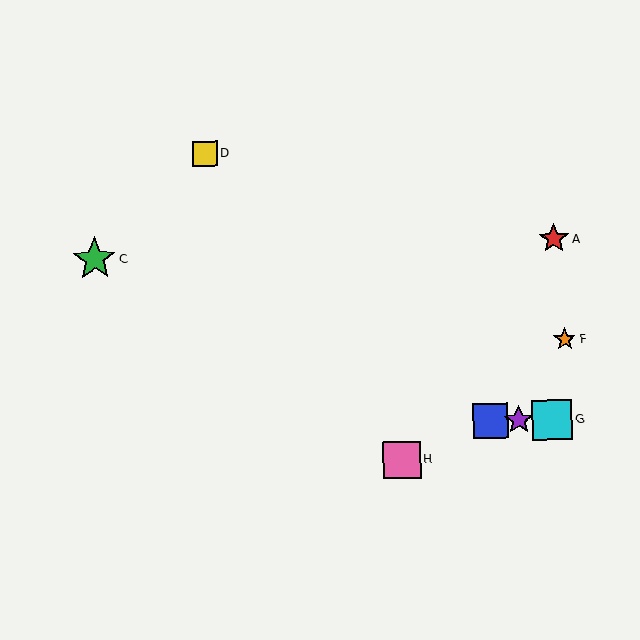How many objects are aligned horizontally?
3 objects (B, E, G) are aligned horizontally.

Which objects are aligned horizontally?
Objects B, E, G are aligned horizontally.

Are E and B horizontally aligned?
Yes, both are at y≈420.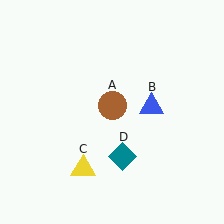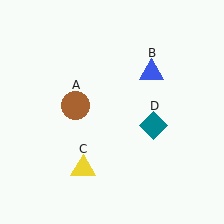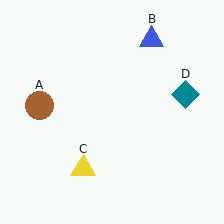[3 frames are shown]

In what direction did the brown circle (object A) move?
The brown circle (object A) moved left.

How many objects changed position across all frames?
3 objects changed position: brown circle (object A), blue triangle (object B), teal diamond (object D).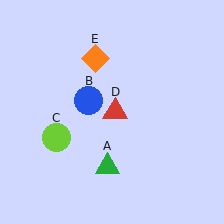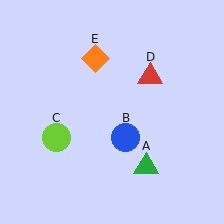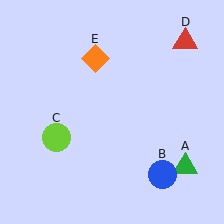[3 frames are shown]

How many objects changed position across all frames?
3 objects changed position: green triangle (object A), blue circle (object B), red triangle (object D).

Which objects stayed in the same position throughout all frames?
Lime circle (object C) and orange diamond (object E) remained stationary.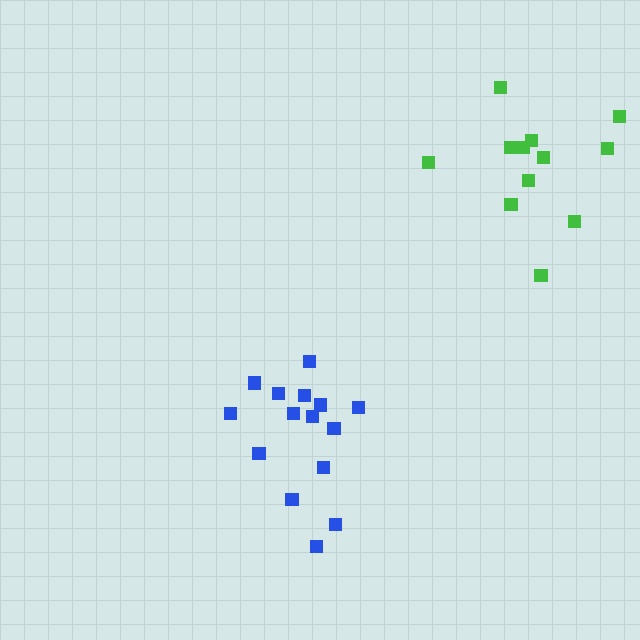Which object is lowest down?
The blue cluster is bottommost.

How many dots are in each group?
Group 1: 15 dots, Group 2: 12 dots (27 total).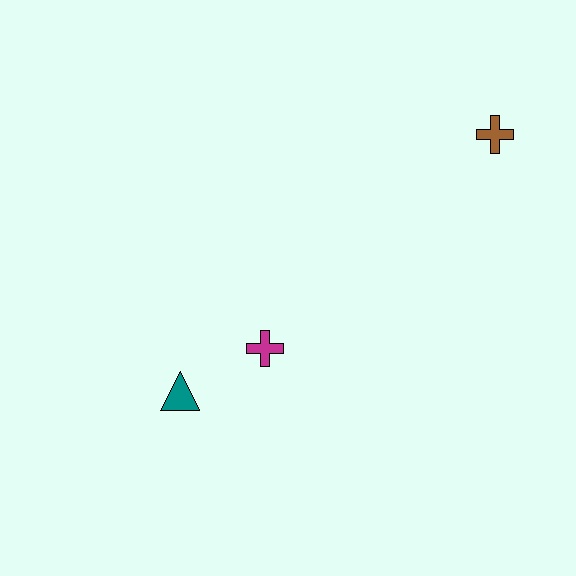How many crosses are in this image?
There are 2 crosses.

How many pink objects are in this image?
There are no pink objects.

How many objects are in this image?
There are 3 objects.